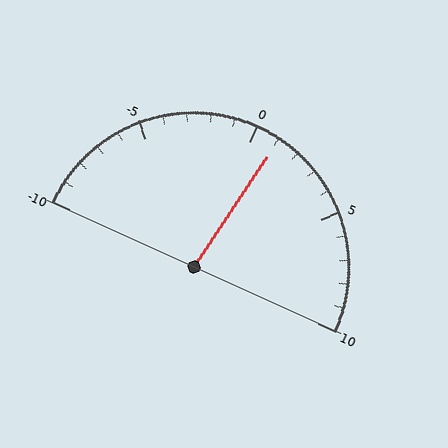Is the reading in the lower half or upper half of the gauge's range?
The reading is in the upper half of the range (-10 to 10).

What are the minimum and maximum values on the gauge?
The gauge ranges from -10 to 10.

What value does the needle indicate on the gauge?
The needle indicates approximately 1.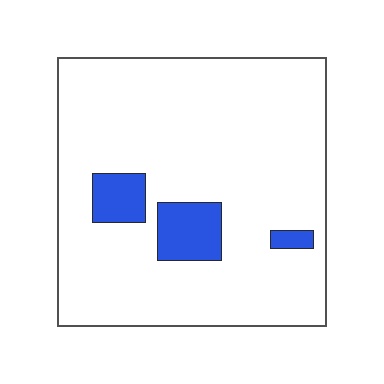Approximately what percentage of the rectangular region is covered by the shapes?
Approximately 10%.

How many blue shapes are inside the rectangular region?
3.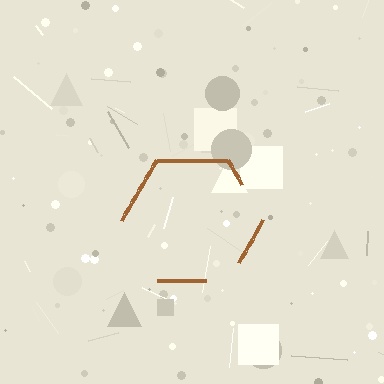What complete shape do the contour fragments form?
The contour fragments form a hexagon.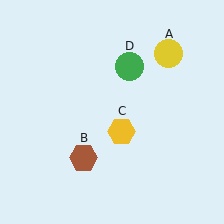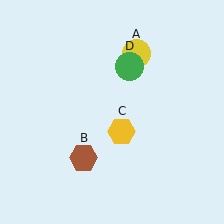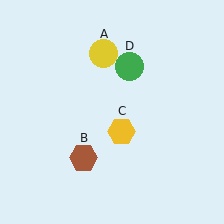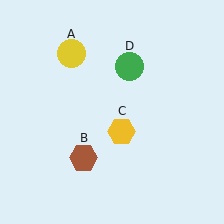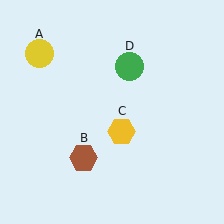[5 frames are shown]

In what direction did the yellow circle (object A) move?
The yellow circle (object A) moved left.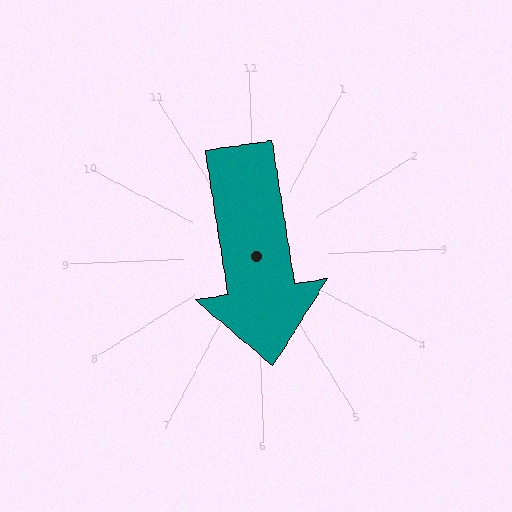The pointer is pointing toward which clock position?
Roughly 6 o'clock.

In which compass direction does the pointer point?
South.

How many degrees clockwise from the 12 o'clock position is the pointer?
Approximately 173 degrees.